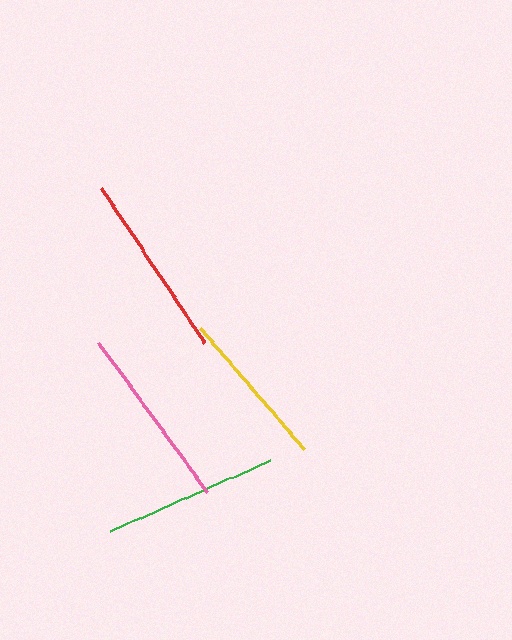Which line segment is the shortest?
The yellow line is the shortest at approximately 160 pixels.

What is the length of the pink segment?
The pink segment is approximately 185 pixels long.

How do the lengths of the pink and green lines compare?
The pink and green lines are approximately the same length.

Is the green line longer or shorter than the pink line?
The pink line is longer than the green line.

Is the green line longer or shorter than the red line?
The red line is longer than the green line.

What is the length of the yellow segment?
The yellow segment is approximately 160 pixels long.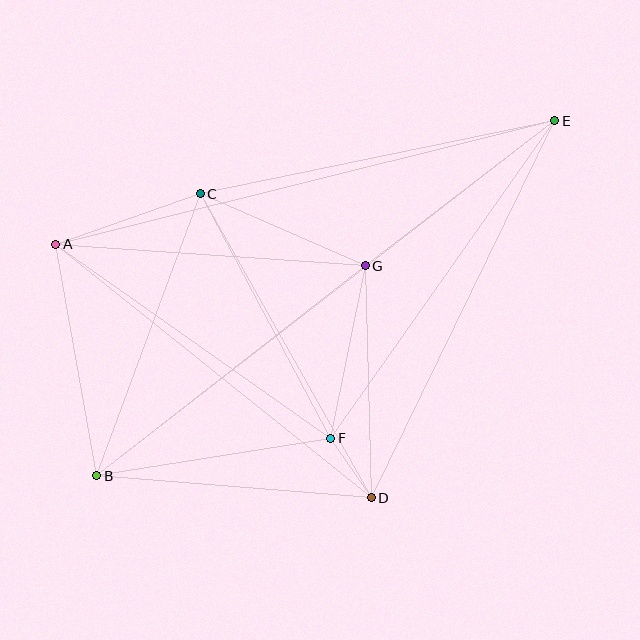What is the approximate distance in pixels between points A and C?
The distance between A and C is approximately 153 pixels.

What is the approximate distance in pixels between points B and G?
The distance between B and G is approximately 341 pixels.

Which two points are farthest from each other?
Points B and E are farthest from each other.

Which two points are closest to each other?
Points D and F are closest to each other.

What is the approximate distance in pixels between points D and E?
The distance between D and E is approximately 419 pixels.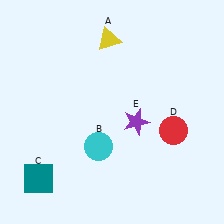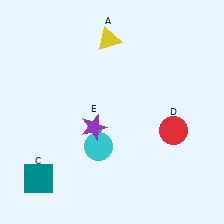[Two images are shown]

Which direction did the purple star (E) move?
The purple star (E) moved left.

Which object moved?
The purple star (E) moved left.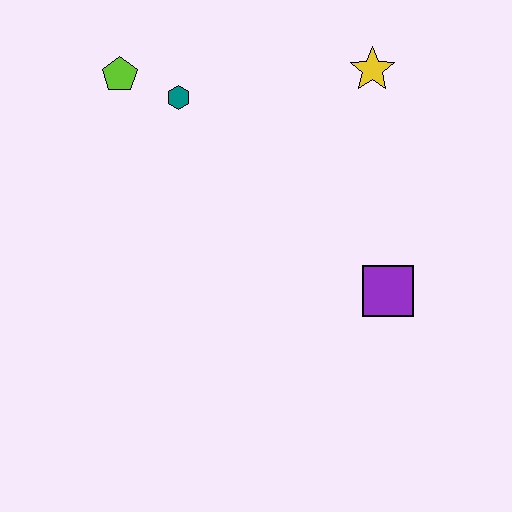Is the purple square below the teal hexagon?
Yes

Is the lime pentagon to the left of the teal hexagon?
Yes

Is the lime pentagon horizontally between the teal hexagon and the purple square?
No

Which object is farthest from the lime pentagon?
The purple square is farthest from the lime pentagon.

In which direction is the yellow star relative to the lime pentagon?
The yellow star is to the right of the lime pentagon.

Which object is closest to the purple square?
The yellow star is closest to the purple square.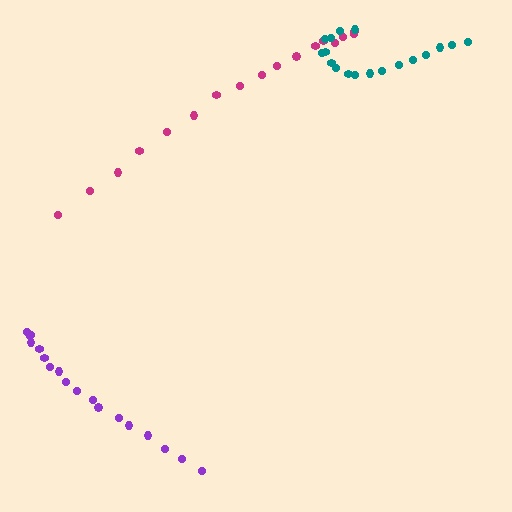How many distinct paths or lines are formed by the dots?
There are 3 distinct paths.